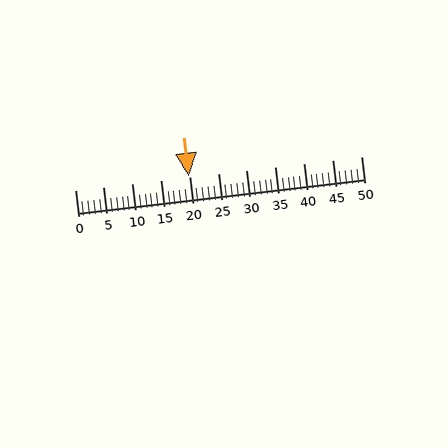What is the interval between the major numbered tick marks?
The major tick marks are spaced 5 units apart.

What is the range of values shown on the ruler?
The ruler shows values from 0 to 50.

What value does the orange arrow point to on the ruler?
The orange arrow points to approximately 20.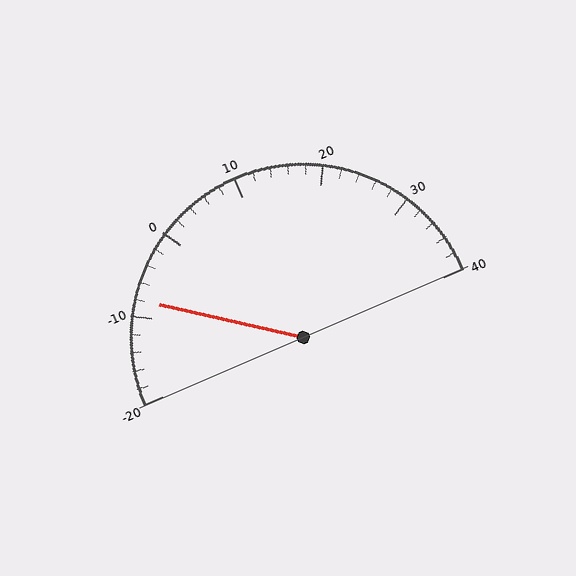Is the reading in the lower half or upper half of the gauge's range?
The reading is in the lower half of the range (-20 to 40).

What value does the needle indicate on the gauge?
The needle indicates approximately -8.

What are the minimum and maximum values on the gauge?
The gauge ranges from -20 to 40.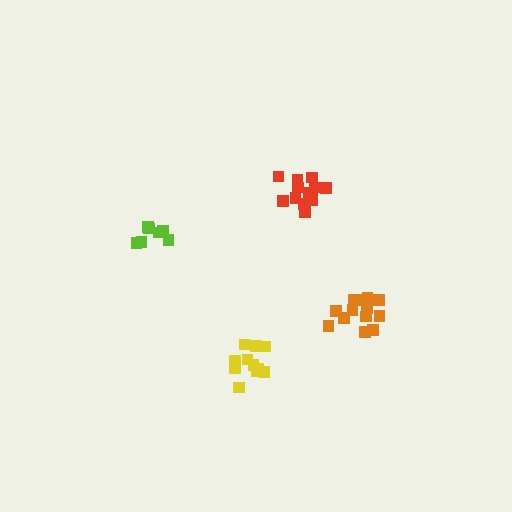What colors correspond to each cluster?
The clusters are colored: red, lime, yellow, orange.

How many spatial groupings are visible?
There are 4 spatial groupings.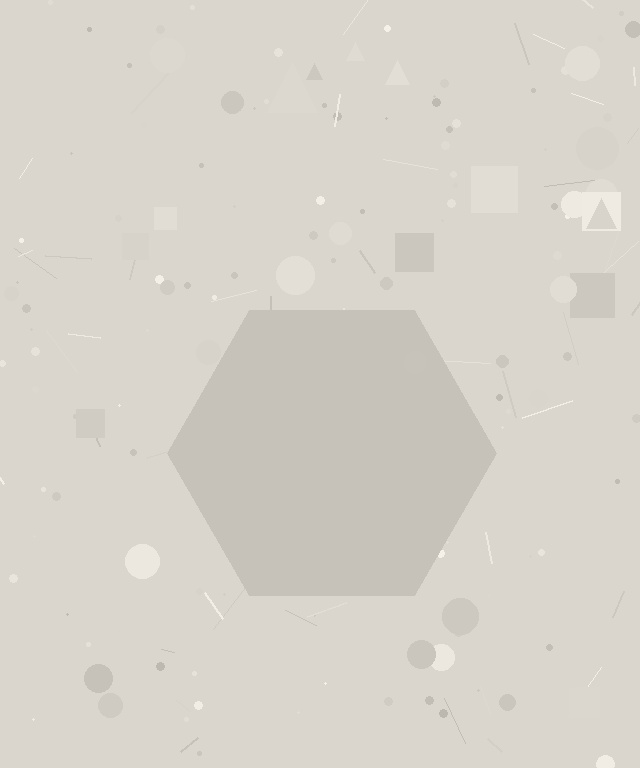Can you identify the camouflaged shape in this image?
The camouflaged shape is a hexagon.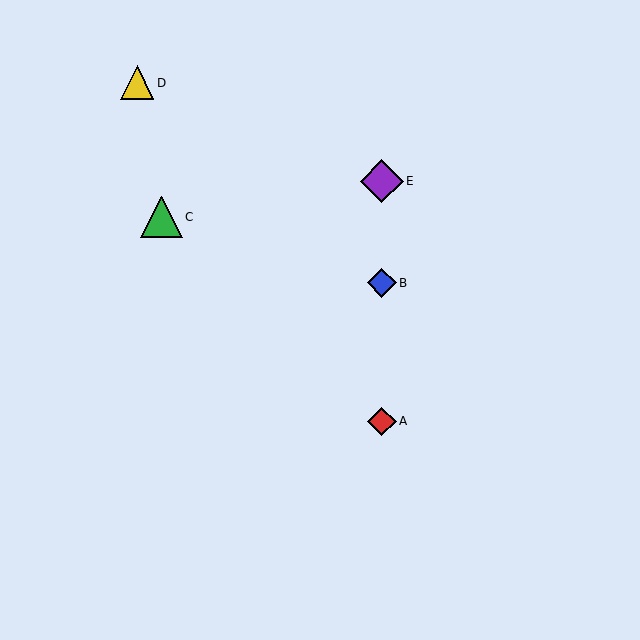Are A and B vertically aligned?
Yes, both are at x≈382.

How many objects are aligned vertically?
3 objects (A, B, E) are aligned vertically.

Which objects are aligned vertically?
Objects A, B, E are aligned vertically.